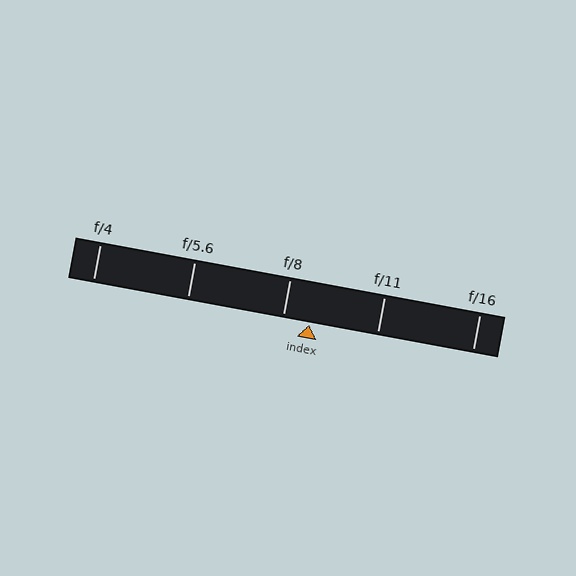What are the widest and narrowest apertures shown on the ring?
The widest aperture shown is f/4 and the narrowest is f/16.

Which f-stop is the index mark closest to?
The index mark is closest to f/8.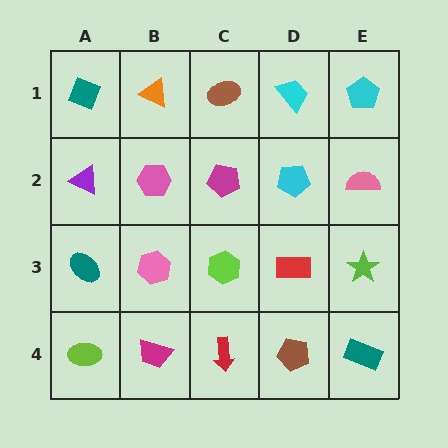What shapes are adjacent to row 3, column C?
A magenta pentagon (row 2, column C), a red arrow (row 4, column C), a pink hexagon (row 3, column B), a red rectangle (row 3, column D).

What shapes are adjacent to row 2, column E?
A cyan pentagon (row 1, column E), a lime star (row 3, column E), a cyan pentagon (row 2, column D).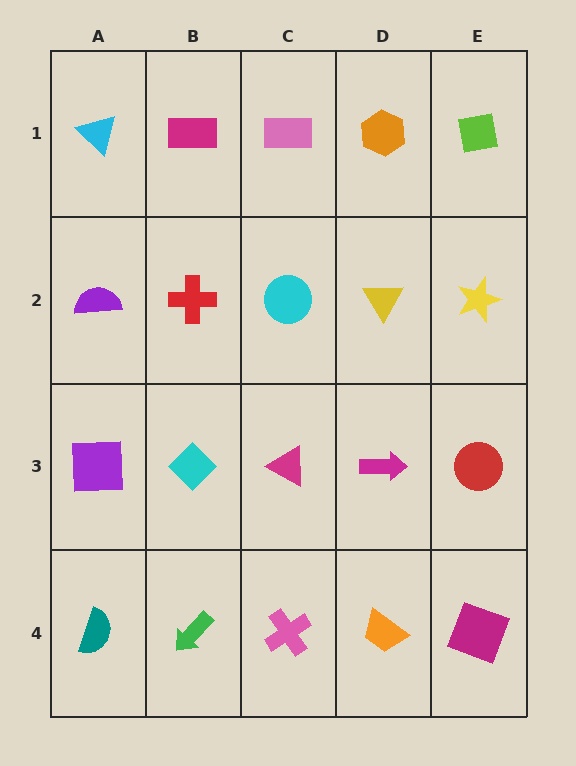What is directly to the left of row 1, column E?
An orange hexagon.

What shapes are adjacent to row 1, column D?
A yellow triangle (row 2, column D), a pink rectangle (row 1, column C), a lime square (row 1, column E).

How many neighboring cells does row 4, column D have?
3.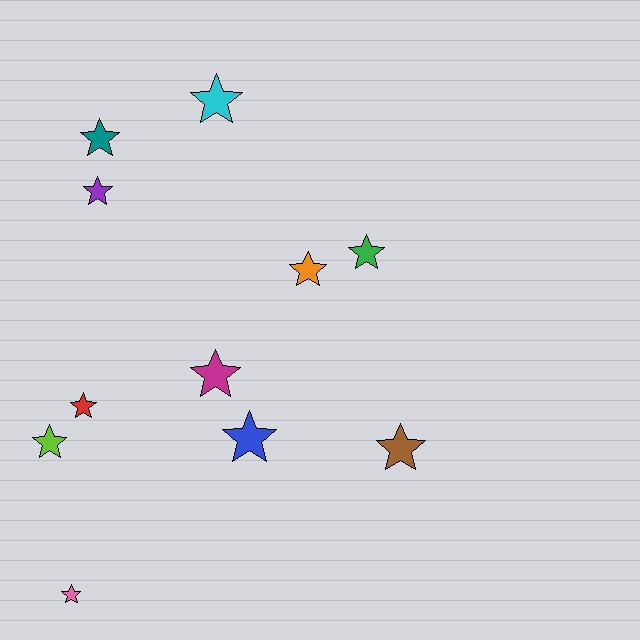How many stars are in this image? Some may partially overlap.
There are 11 stars.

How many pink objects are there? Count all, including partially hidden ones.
There is 1 pink object.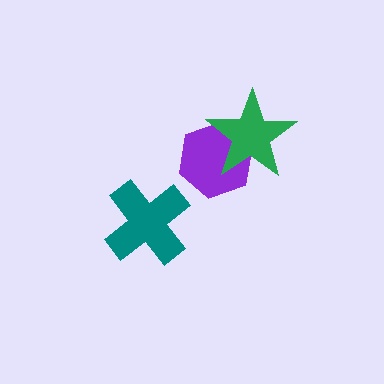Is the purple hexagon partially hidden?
Yes, it is partially covered by another shape.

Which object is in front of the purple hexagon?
The green star is in front of the purple hexagon.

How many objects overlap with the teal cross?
0 objects overlap with the teal cross.